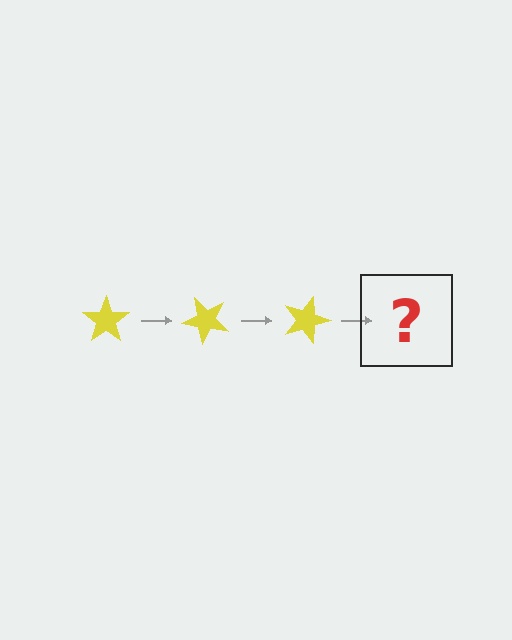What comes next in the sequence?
The next element should be a yellow star rotated 135 degrees.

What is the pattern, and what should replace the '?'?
The pattern is that the star rotates 45 degrees each step. The '?' should be a yellow star rotated 135 degrees.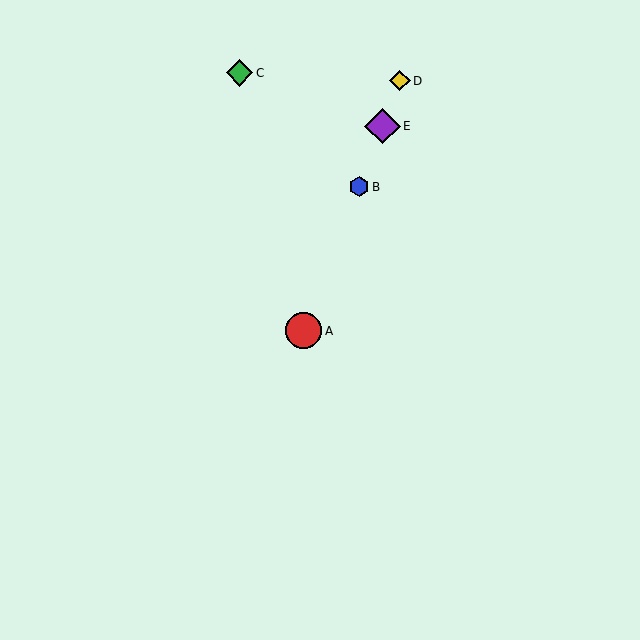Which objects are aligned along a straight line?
Objects A, B, D, E are aligned along a straight line.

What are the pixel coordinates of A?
Object A is at (304, 331).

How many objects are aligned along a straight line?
4 objects (A, B, D, E) are aligned along a straight line.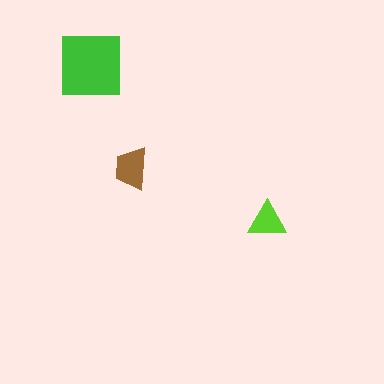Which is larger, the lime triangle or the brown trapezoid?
The brown trapezoid.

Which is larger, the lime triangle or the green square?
The green square.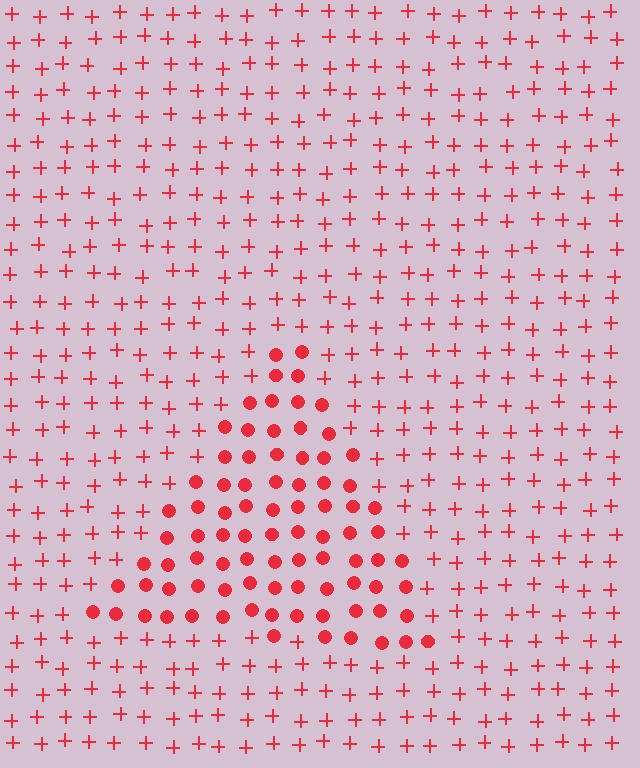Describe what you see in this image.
The image is filled with small red elements arranged in a uniform grid. A triangle-shaped region contains circles, while the surrounding area contains plus signs. The boundary is defined purely by the change in element shape.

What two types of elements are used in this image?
The image uses circles inside the triangle region and plus signs outside it.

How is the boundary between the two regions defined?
The boundary is defined by a change in element shape: circles inside vs. plus signs outside. All elements share the same color and spacing.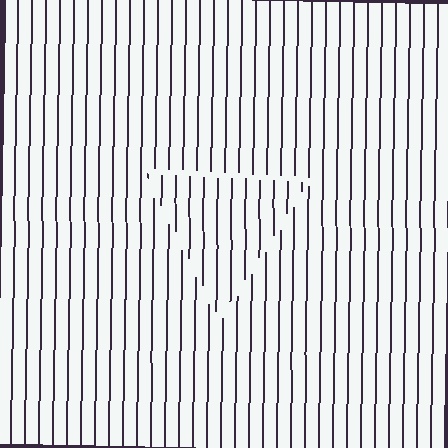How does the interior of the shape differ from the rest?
The interior of the shape contains the same grating, shifted by half a period — the contour is defined by the phase discontinuity where line-ends from the inner and outer gratings abut.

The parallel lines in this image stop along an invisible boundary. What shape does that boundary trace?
An illusory triangle. The interior of the shape contains the same grating, shifted by half a period — the contour is defined by the phase discontinuity where line-ends from the inner and outer gratings abut.